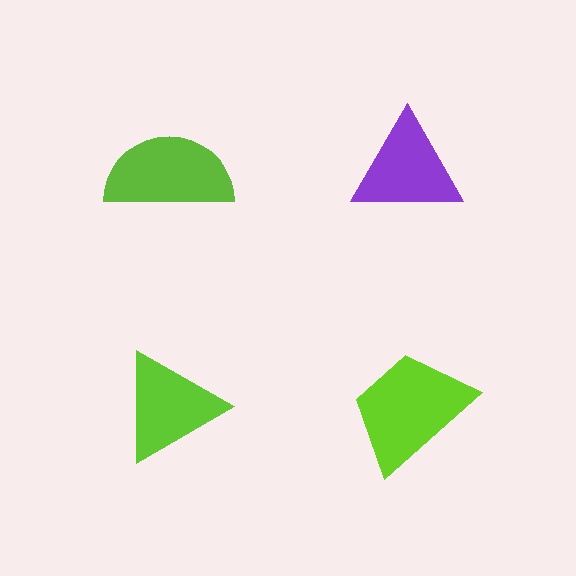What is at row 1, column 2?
A purple triangle.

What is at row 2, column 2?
A lime trapezoid.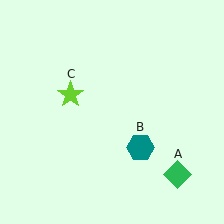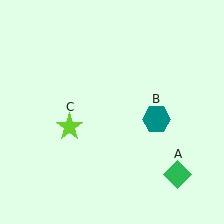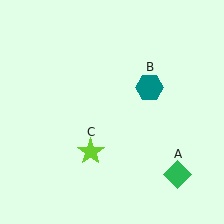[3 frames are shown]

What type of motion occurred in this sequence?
The teal hexagon (object B), lime star (object C) rotated counterclockwise around the center of the scene.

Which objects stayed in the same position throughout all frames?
Green diamond (object A) remained stationary.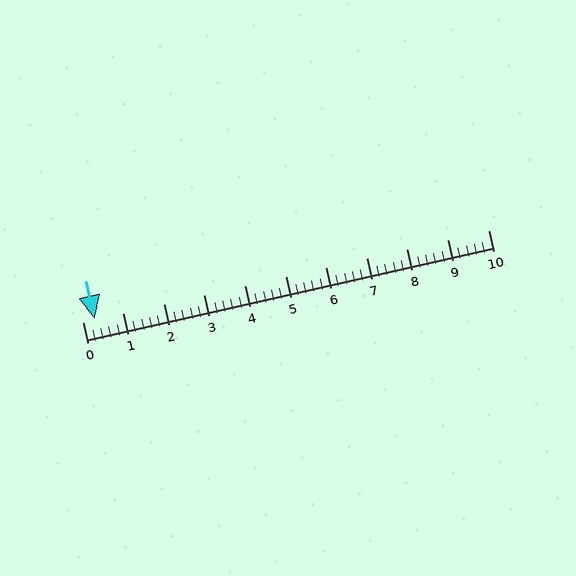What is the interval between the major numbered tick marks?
The major tick marks are spaced 1 units apart.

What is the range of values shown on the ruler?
The ruler shows values from 0 to 10.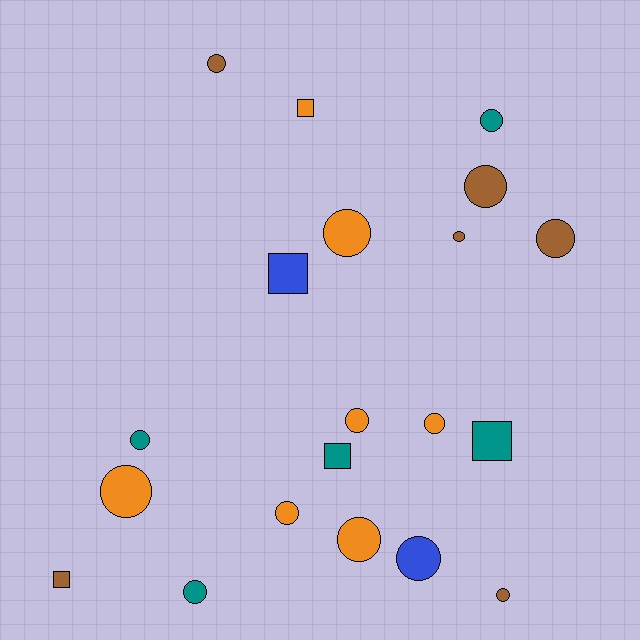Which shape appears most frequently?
Circle, with 15 objects.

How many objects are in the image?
There are 20 objects.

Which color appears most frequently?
Orange, with 7 objects.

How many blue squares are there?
There is 1 blue square.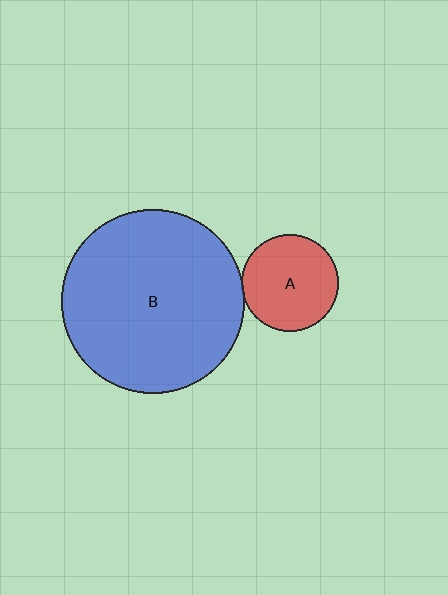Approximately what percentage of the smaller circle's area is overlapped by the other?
Approximately 5%.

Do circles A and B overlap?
Yes.